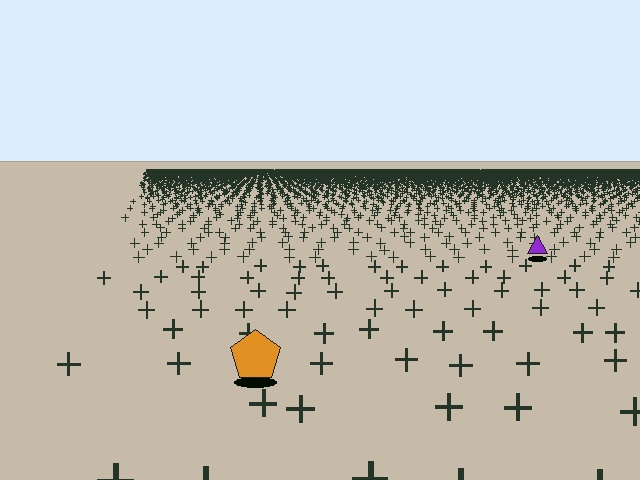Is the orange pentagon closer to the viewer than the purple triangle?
Yes. The orange pentagon is closer — you can tell from the texture gradient: the ground texture is coarser near it.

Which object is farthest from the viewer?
The purple triangle is farthest from the viewer. It appears smaller and the ground texture around it is denser.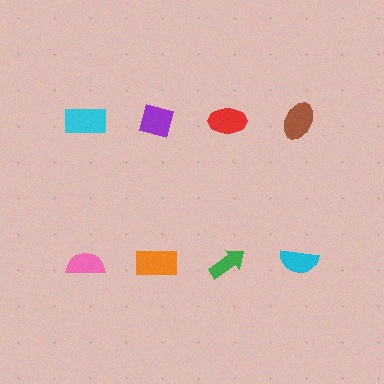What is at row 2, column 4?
A cyan semicircle.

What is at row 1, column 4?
A brown ellipse.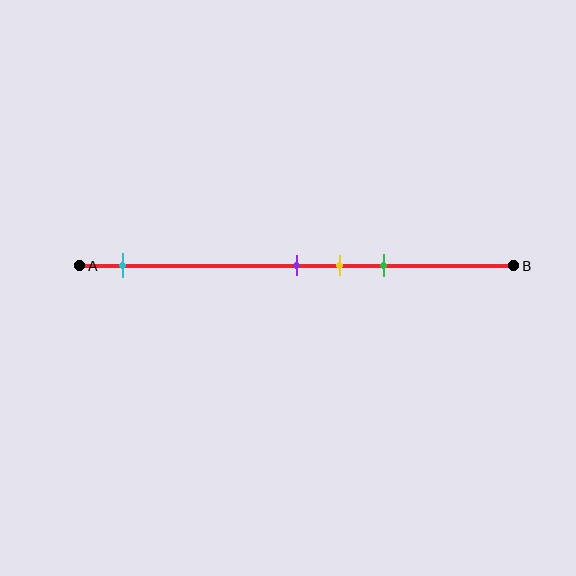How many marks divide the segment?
There are 4 marks dividing the segment.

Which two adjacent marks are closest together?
The purple and yellow marks are the closest adjacent pair.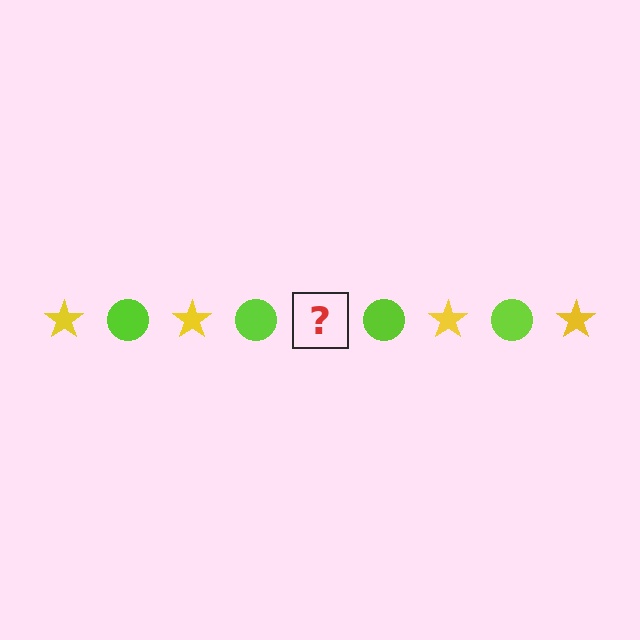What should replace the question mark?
The question mark should be replaced with a yellow star.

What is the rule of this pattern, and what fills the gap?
The rule is that the pattern alternates between yellow star and lime circle. The gap should be filled with a yellow star.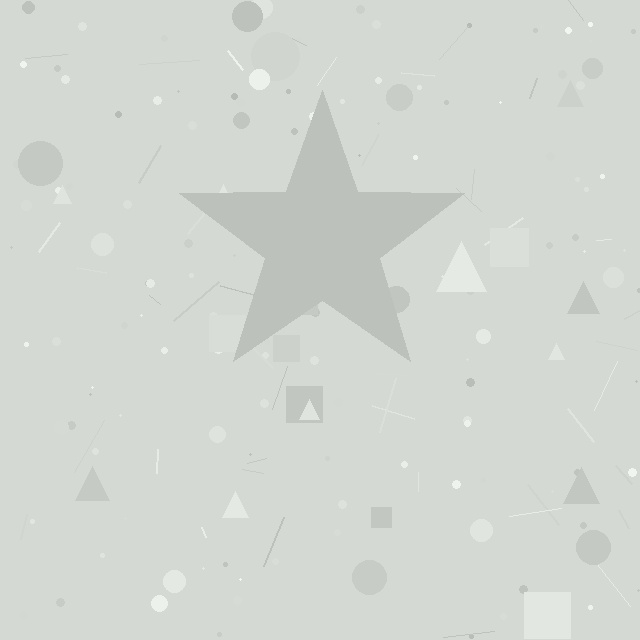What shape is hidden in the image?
A star is hidden in the image.